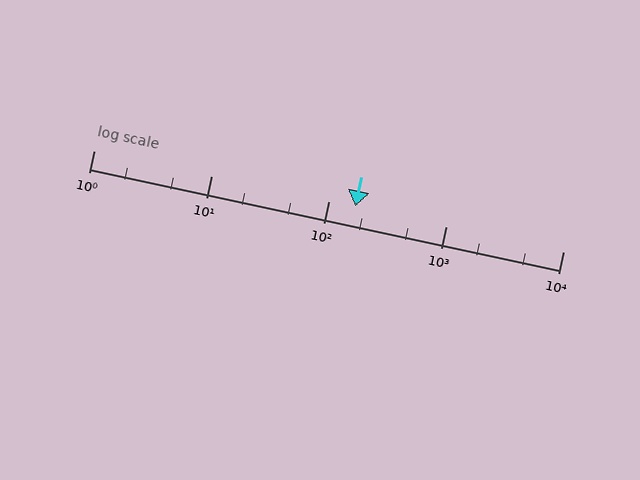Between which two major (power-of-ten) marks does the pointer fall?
The pointer is between 100 and 1000.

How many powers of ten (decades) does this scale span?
The scale spans 4 decades, from 1 to 10000.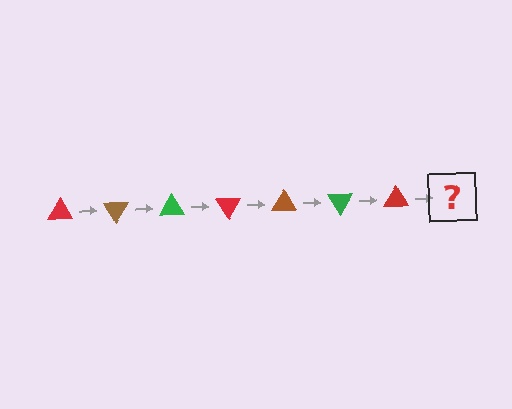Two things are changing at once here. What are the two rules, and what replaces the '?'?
The two rules are that it rotates 60 degrees each step and the color cycles through red, brown, and green. The '?' should be a brown triangle, rotated 420 degrees from the start.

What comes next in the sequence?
The next element should be a brown triangle, rotated 420 degrees from the start.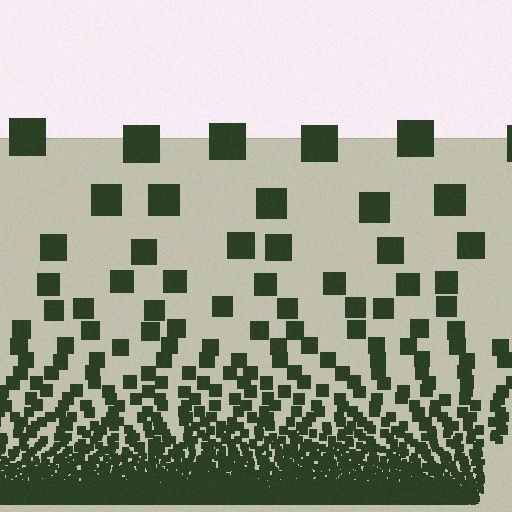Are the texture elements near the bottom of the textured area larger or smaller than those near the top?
Smaller. The gradient is inverted — elements near the bottom are smaller and denser.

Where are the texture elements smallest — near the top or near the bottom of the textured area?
Near the bottom.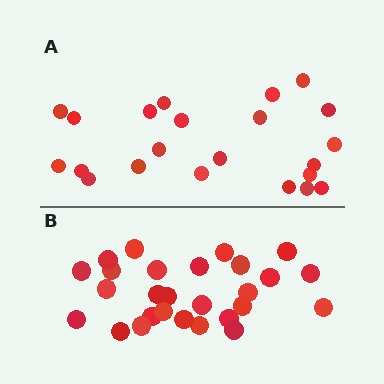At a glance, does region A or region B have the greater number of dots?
Region B (the bottom region) has more dots.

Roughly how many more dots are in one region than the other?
Region B has about 5 more dots than region A.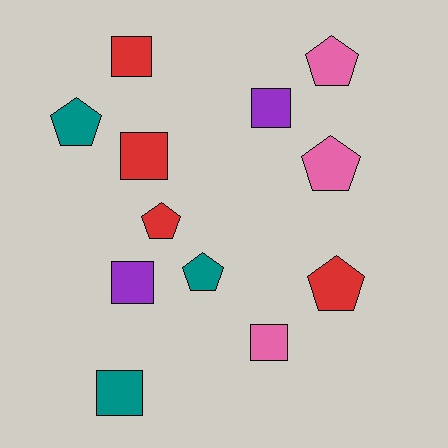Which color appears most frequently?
Red, with 4 objects.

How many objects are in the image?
There are 12 objects.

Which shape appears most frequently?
Pentagon, with 6 objects.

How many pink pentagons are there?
There are 2 pink pentagons.